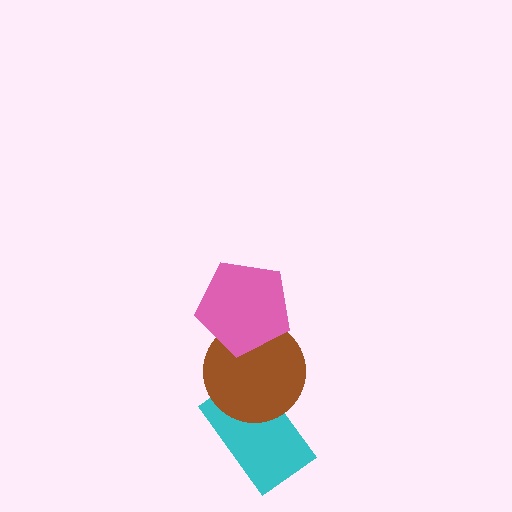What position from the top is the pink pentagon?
The pink pentagon is 1st from the top.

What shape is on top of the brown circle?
The pink pentagon is on top of the brown circle.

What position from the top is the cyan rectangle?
The cyan rectangle is 3rd from the top.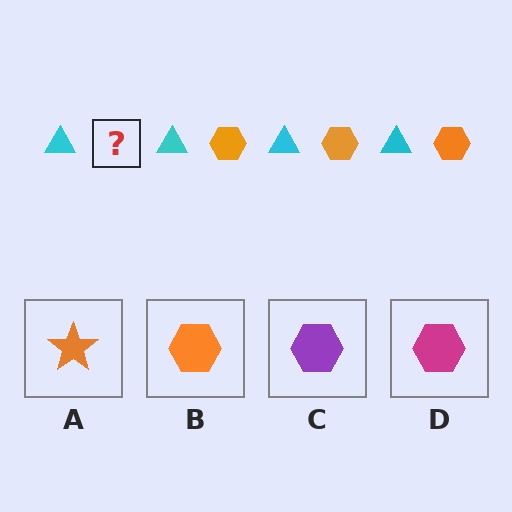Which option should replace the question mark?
Option B.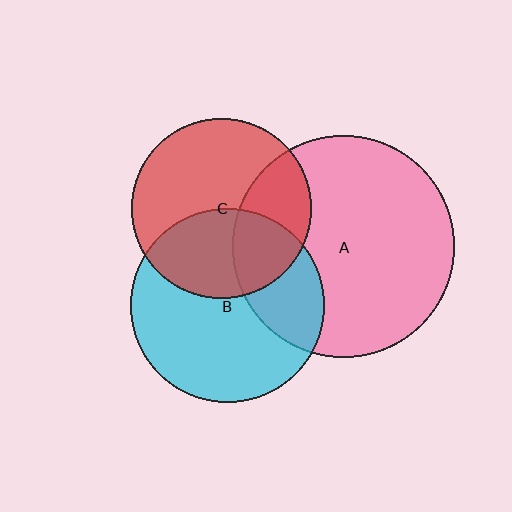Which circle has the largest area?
Circle A (pink).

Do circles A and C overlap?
Yes.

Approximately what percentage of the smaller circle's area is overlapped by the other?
Approximately 30%.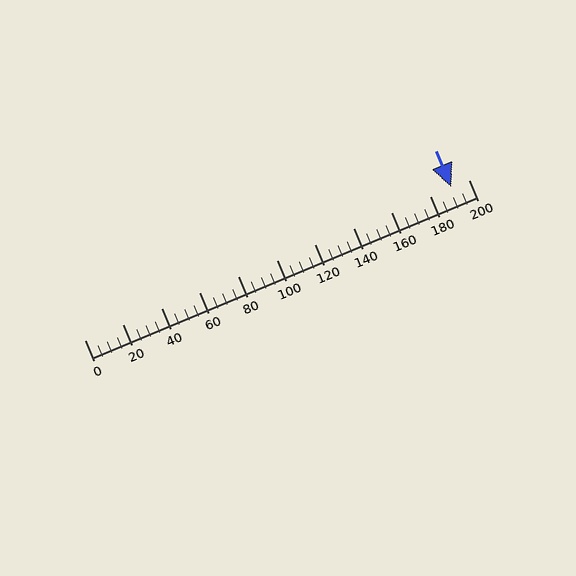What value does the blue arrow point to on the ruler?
The blue arrow points to approximately 191.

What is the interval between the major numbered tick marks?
The major tick marks are spaced 20 units apart.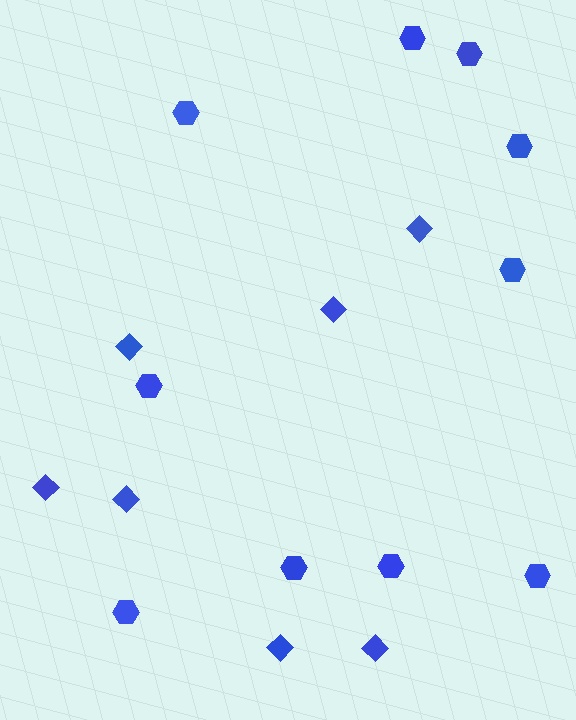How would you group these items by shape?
There are 2 groups: one group of hexagons (10) and one group of diamonds (7).